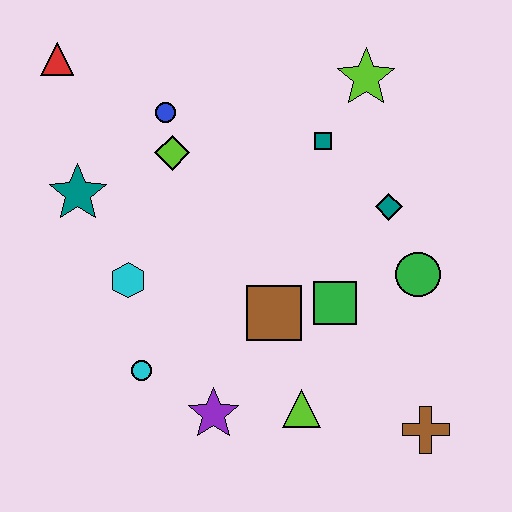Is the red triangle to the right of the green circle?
No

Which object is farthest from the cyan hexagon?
The brown cross is farthest from the cyan hexagon.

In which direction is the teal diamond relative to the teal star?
The teal diamond is to the right of the teal star.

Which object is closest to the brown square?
The green square is closest to the brown square.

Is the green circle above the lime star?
No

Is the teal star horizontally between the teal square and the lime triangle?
No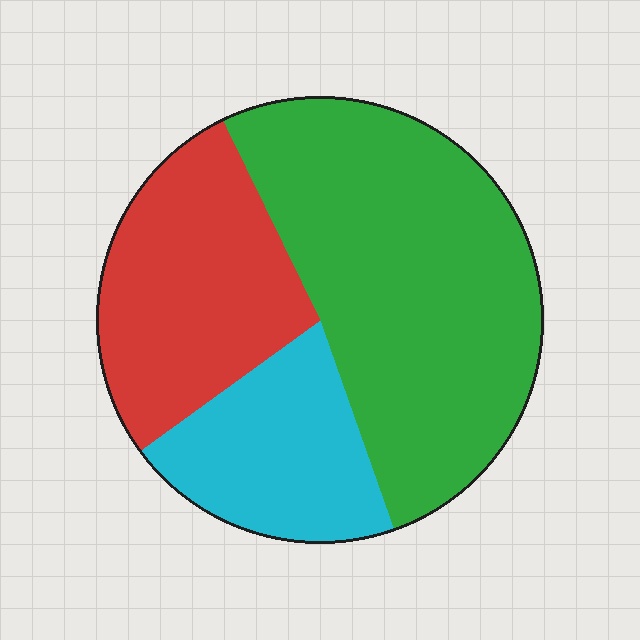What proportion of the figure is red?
Red covers roughly 30% of the figure.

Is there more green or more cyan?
Green.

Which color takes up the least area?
Cyan, at roughly 20%.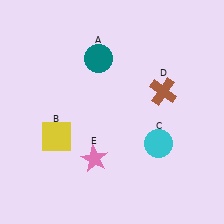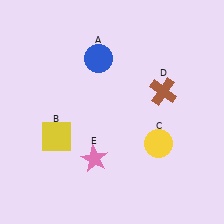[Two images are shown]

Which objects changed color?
A changed from teal to blue. C changed from cyan to yellow.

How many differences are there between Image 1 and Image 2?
There are 2 differences between the two images.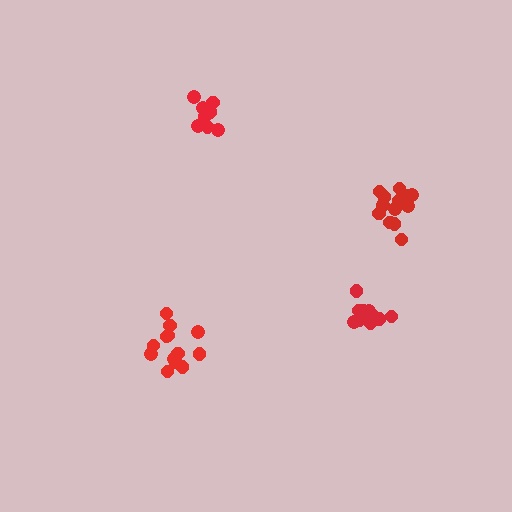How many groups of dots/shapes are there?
There are 4 groups.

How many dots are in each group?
Group 1: 15 dots, Group 2: 12 dots, Group 3: 9 dots, Group 4: 13 dots (49 total).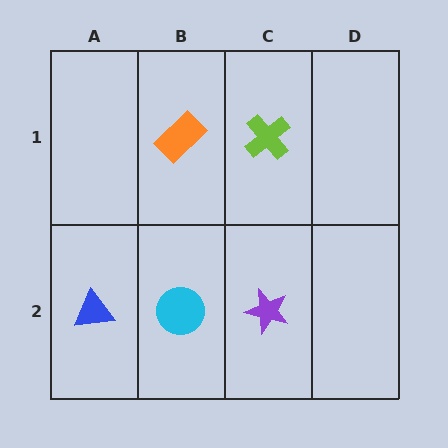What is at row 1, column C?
A lime cross.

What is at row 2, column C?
A purple star.